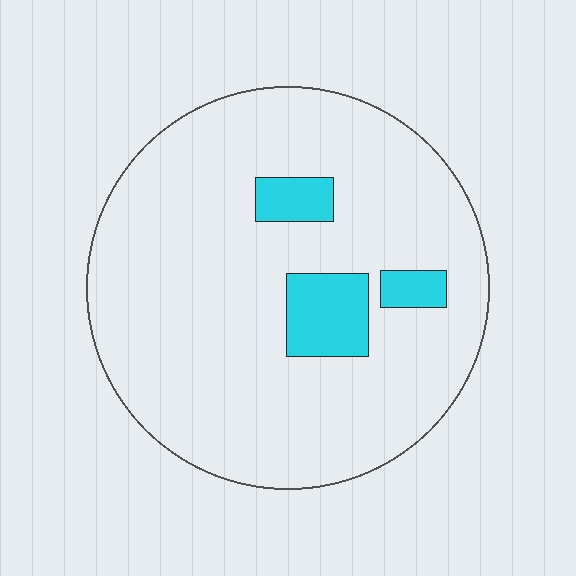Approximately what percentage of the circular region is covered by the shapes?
Approximately 10%.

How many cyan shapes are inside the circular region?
3.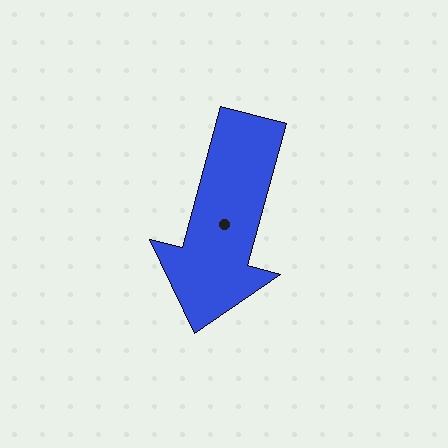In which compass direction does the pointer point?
South.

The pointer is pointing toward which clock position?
Roughly 7 o'clock.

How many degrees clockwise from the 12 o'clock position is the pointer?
Approximately 195 degrees.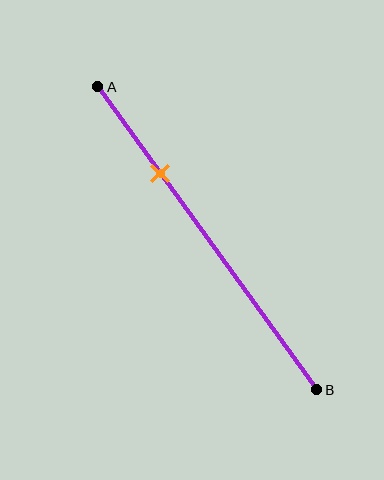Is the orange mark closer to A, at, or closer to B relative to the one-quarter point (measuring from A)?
The orange mark is closer to point B than the one-quarter point of segment AB.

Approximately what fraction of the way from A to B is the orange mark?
The orange mark is approximately 30% of the way from A to B.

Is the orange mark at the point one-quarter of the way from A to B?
No, the mark is at about 30% from A, not at the 25% one-quarter point.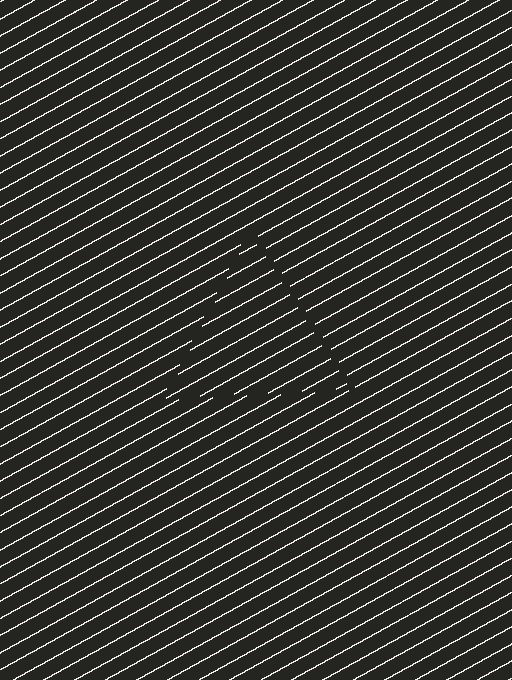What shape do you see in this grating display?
An illusory triangle. The interior of the shape contains the same grating, shifted by half a period — the contour is defined by the phase discontinuity where line-ends from the inner and outer gratings abut.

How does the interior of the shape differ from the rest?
The interior of the shape contains the same grating, shifted by half a period — the contour is defined by the phase discontinuity where line-ends from the inner and outer gratings abut.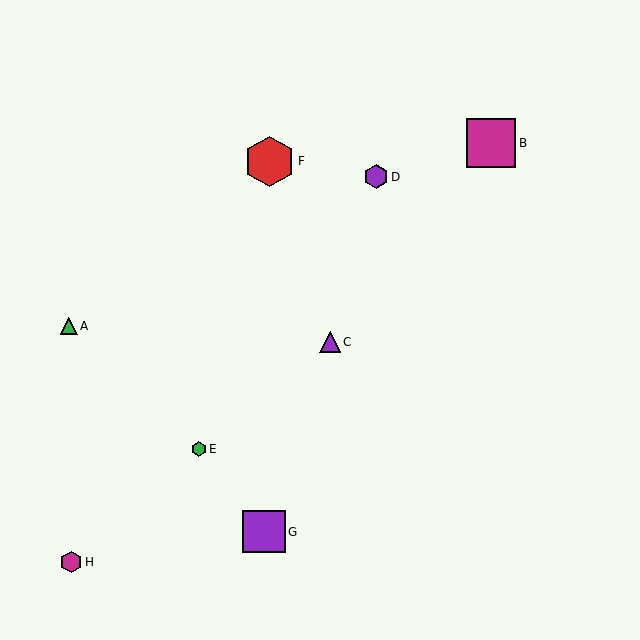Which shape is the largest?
The red hexagon (labeled F) is the largest.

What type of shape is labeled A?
Shape A is a green triangle.